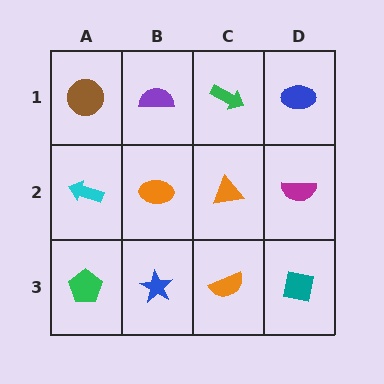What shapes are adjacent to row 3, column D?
A magenta semicircle (row 2, column D), an orange semicircle (row 3, column C).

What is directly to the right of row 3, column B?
An orange semicircle.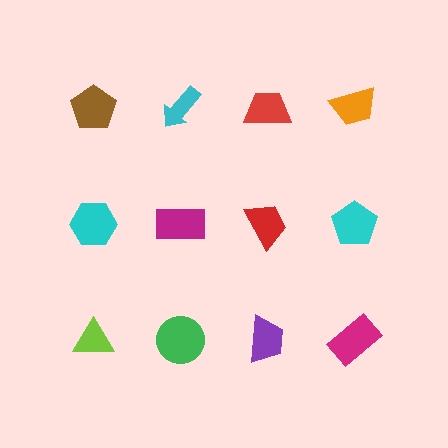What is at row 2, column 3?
A red trapezoid.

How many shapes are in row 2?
4 shapes.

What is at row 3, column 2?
A green circle.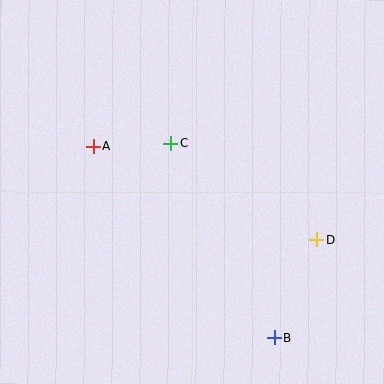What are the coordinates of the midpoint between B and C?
The midpoint between B and C is at (223, 240).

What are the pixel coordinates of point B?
Point B is at (274, 338).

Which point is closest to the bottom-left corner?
Point A is closest to the bottom-left corner.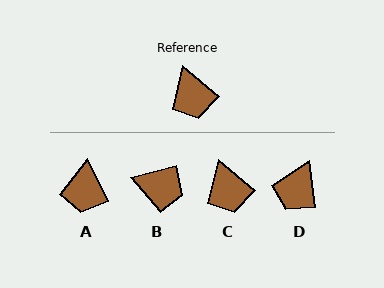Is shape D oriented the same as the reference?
No, it is off by about 42 degrees.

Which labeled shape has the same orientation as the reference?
C.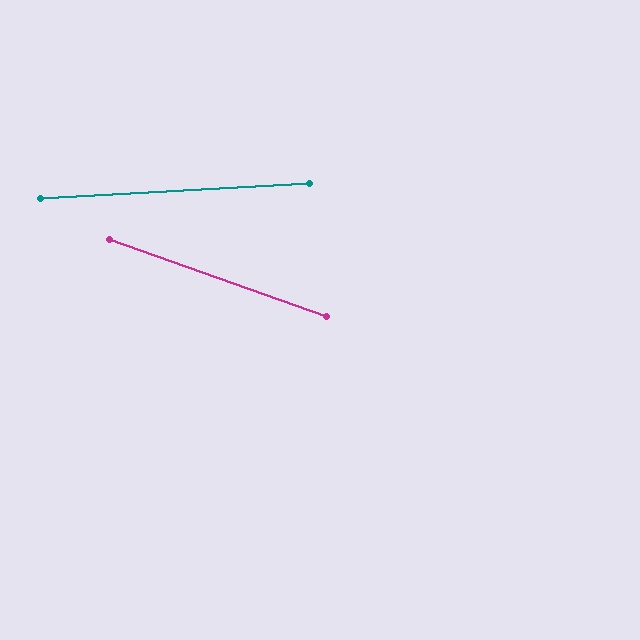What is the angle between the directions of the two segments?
Approximately 23 degrees.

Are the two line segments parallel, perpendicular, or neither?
Neither parallel nor perpendicular — they differ by about 23°.